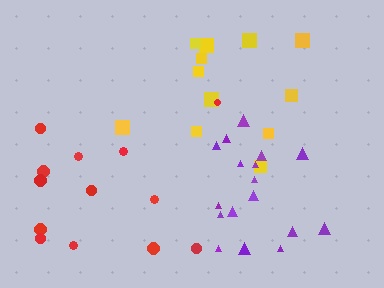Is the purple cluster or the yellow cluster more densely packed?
Purple.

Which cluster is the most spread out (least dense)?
Red.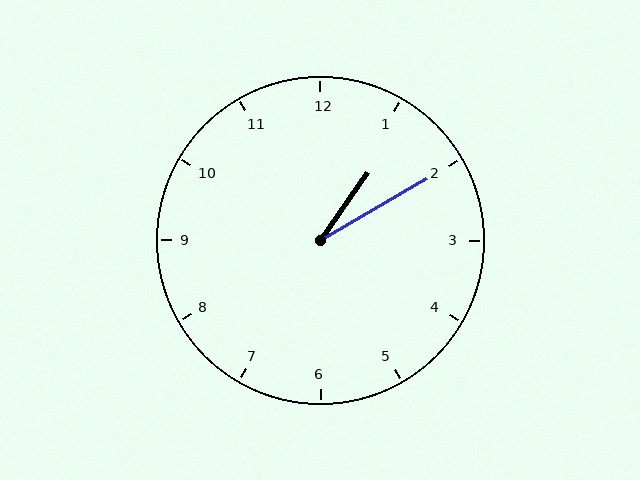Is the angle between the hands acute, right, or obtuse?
It is acute.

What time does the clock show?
1:10.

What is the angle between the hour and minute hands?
Approximately 25 degrees.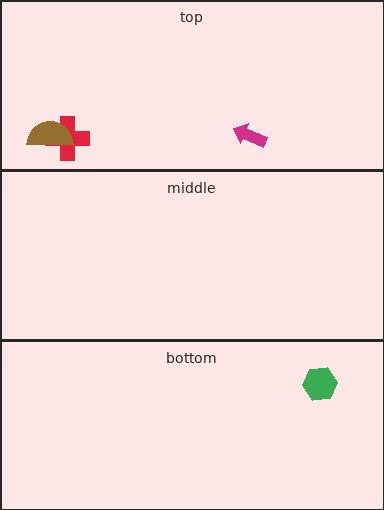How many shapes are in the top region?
3.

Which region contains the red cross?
The top region.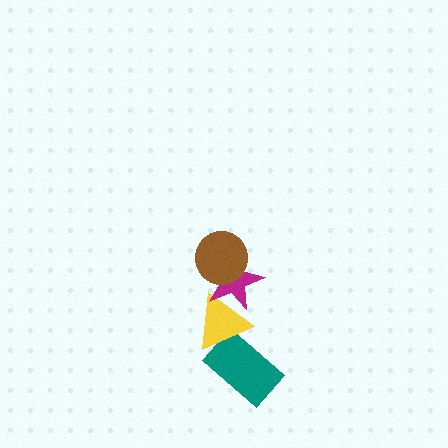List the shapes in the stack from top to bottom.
From top to bottom: the brown circle, the magenta star, the yellow triangle, the teal rectangle.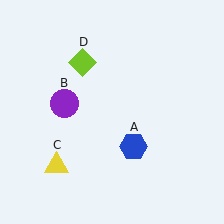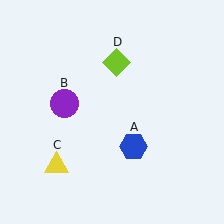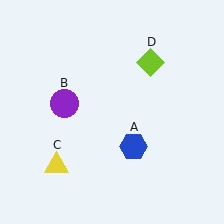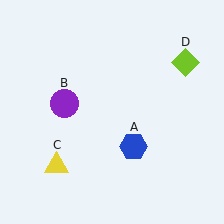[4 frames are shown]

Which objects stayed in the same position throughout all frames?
Blue hexagon (object A) and purple circle (object B) and yellow triangle (object C) remained stationary.